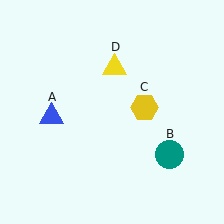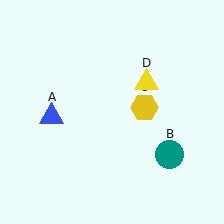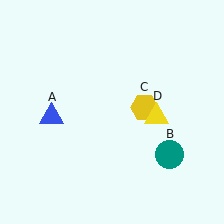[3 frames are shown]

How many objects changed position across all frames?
1 object changed position: yellow triangle (object D).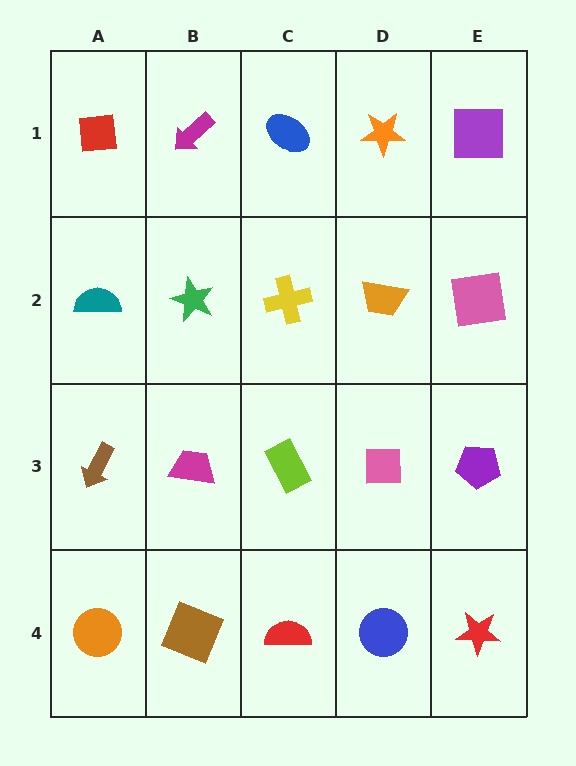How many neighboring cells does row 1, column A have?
2.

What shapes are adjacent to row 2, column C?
A blue ellipse (row 1, column C), a lime rectangle (row 3, column C), a green star (row 2, column B), an orange trapezoid (row 2, column D).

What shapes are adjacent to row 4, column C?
A lime rectangle (row 3, column C), a brown square (row 4, column B), a blue circle (row 4, column D).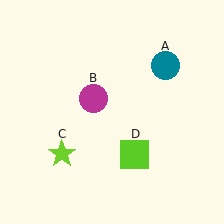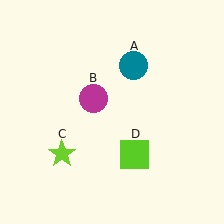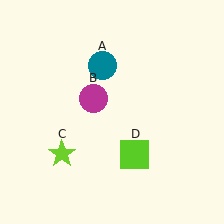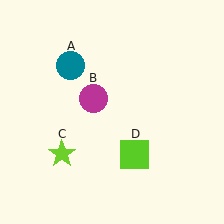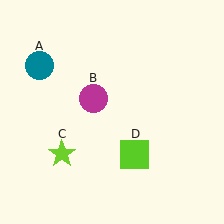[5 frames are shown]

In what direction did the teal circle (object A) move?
The teal circle (object A) moved left.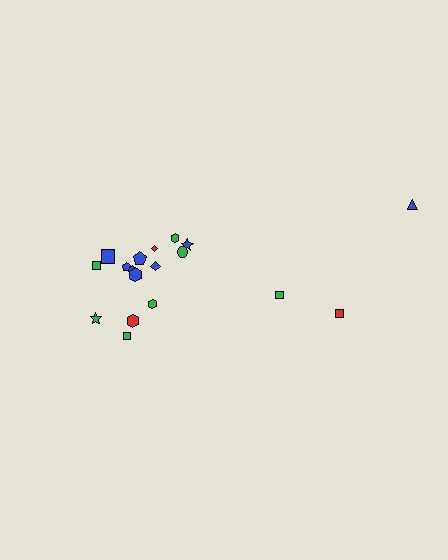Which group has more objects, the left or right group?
The left group.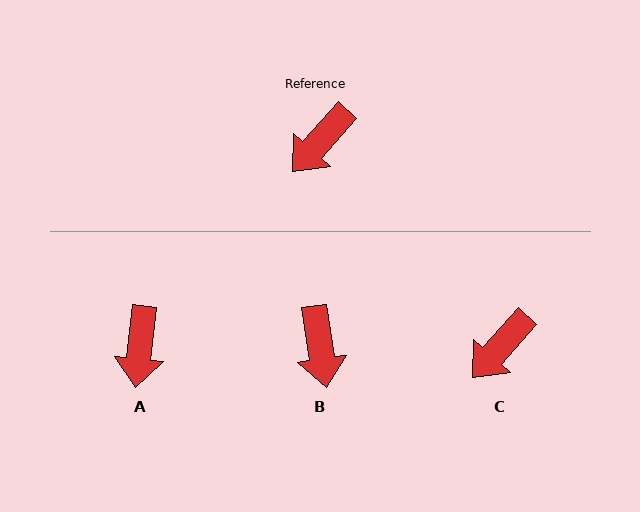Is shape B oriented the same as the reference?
No, it is off by about 50 degrees.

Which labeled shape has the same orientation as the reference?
C.